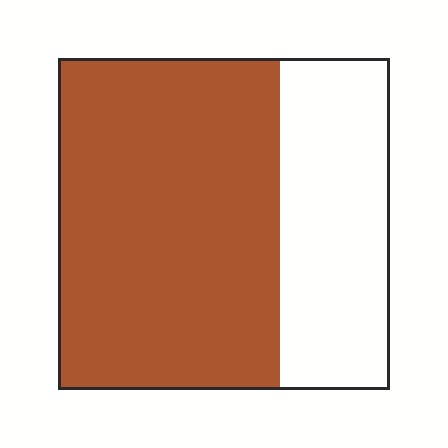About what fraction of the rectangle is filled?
About two thirds (2/3).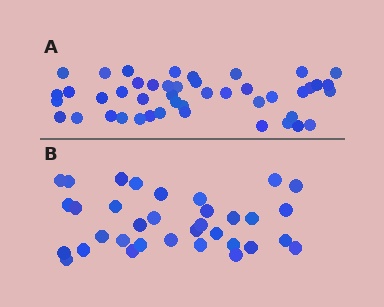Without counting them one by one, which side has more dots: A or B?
Region A (the top region) has more dots.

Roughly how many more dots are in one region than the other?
Region A has roughly 12 or so more dots than region B.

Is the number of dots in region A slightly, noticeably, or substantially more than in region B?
Region A has noticeably more, but not dramatically so. The ratio is roughly 1.3 to 1.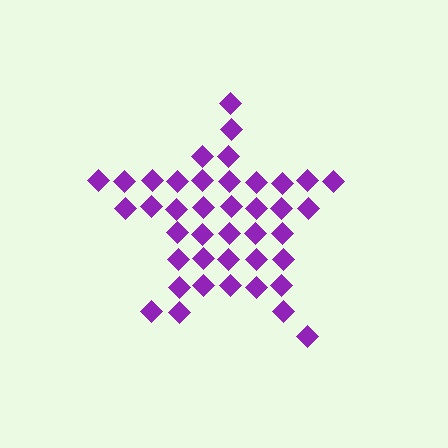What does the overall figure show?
The overall figure shows a star.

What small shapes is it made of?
It is made of small diamonds.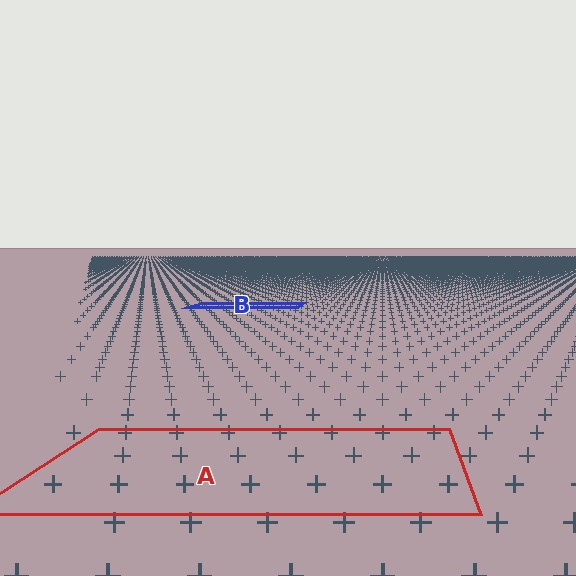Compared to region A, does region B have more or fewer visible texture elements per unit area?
Region B has more texture elements per unit area — they are packed more densely because it is farther away.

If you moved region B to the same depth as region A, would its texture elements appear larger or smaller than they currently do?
They would appear larger. At a closer depth, the same texture elements are projected at a bigger on-screen size.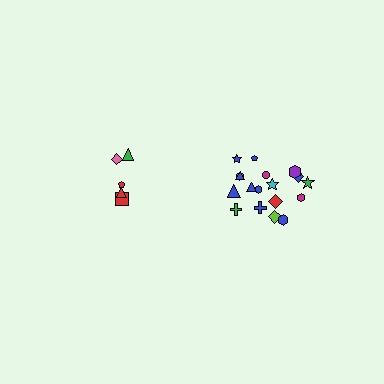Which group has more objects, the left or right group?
The right group.